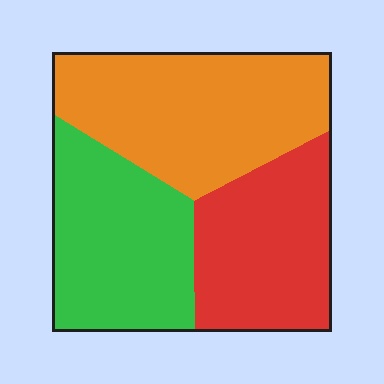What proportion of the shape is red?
Red takes up between a sixth and a third of the shape.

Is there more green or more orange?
Orange.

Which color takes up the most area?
Orange, at roughly 40%.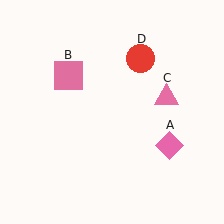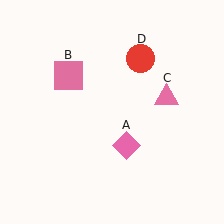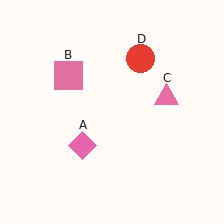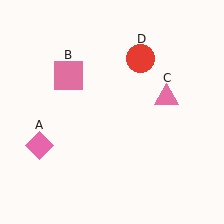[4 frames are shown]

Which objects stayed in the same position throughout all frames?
Pink square (object B) and pink triangle (object C) and red circle (object D) remained stationary.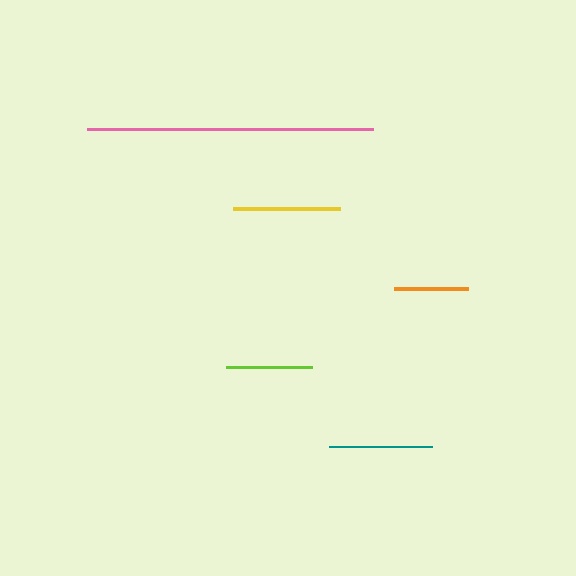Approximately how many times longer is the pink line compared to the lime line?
The pink line is approximately 3.3 times the length of the lime line.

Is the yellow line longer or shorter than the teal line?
The yellow line is longer than the teal line.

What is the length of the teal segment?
The teal segment is approximately 104 pixels long.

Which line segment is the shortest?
The orange line is the shortest at approximately 74 pixels.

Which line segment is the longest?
The pink line is the longest at approximately 286 pixels.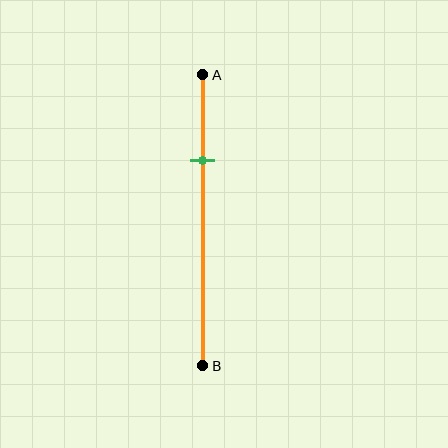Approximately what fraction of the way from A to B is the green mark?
The green mark is approximately 30% of the way from A to B.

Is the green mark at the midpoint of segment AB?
No, the mark is at about 30% from A, not at the 50% midpoint.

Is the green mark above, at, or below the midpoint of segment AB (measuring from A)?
The green mark is above the midpoint of segment AB.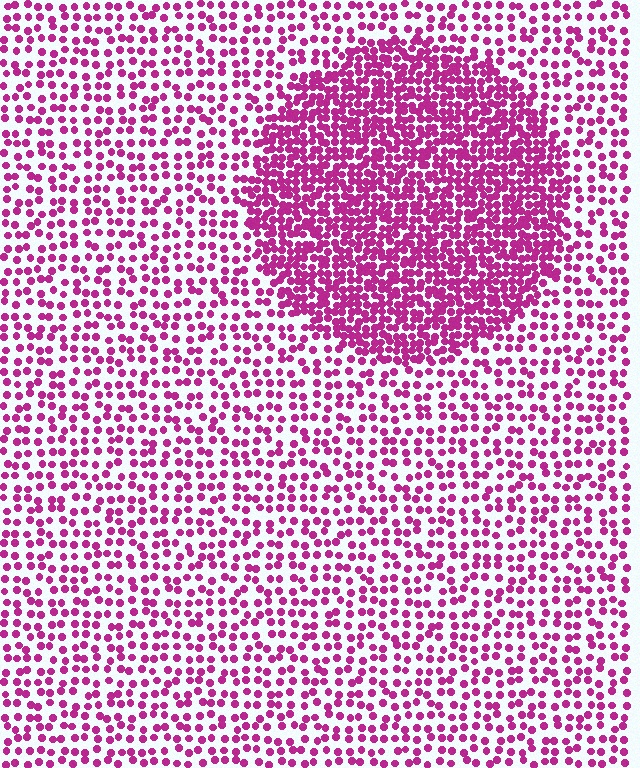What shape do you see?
I see a circle.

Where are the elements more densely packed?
The elements are more densely packed inside the circle boundary.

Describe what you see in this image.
The image contains small magenta elements arranged at two different densities. A circle-shaped region is visible where the elements are more densely packed than the surrounding area.